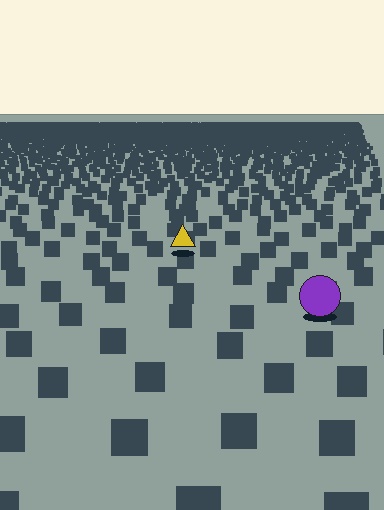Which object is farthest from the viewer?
The yellow triangle is farthest from the viewer. It appears smaller and the ground texture around it is denser.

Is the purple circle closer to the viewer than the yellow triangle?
Yes. The purple circle is closer — you can tell from the texture gradient: the ground texture is coarser near it.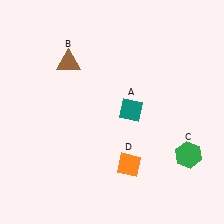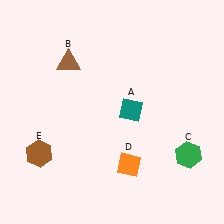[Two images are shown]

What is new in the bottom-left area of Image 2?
A brown hexagon (E) was added in the bottom-left area of Image 2.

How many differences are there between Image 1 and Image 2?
There is 1 difference between the two images.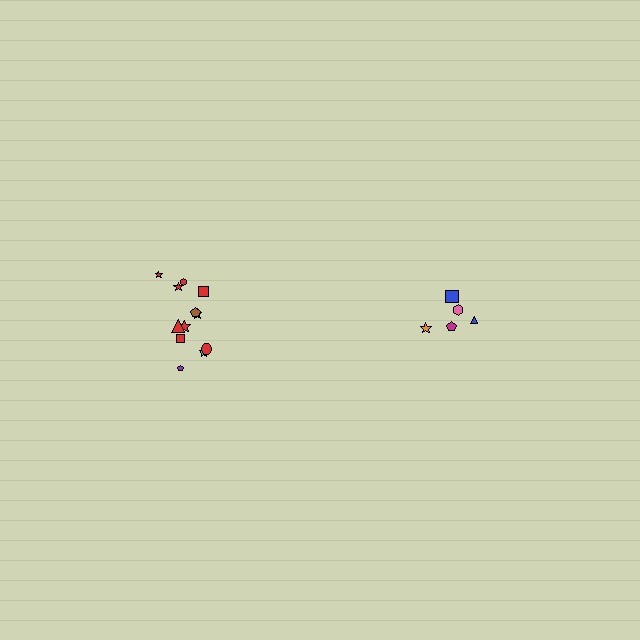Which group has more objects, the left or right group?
The left group.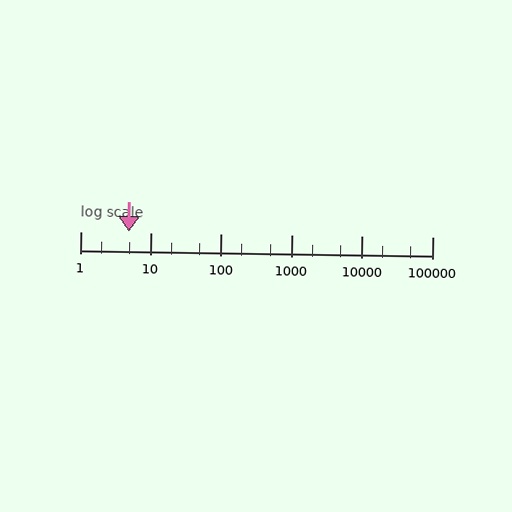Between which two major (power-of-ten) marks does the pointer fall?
The pointer is between 1 and 10.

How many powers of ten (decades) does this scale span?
The scale spans 5 decades, from 1 to 100000.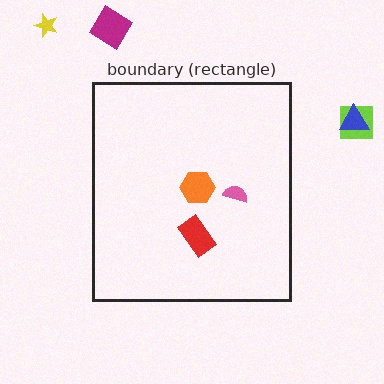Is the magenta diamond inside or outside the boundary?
Outside.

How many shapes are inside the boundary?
3 inside, 4 outside.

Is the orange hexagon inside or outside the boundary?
Inside.